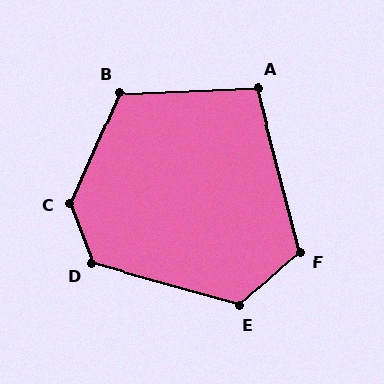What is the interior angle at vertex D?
Approximately 127 degrees (obtuse).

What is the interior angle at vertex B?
Approximately 116 degrees (obtuse).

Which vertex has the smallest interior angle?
A, at approximately 102 degrees.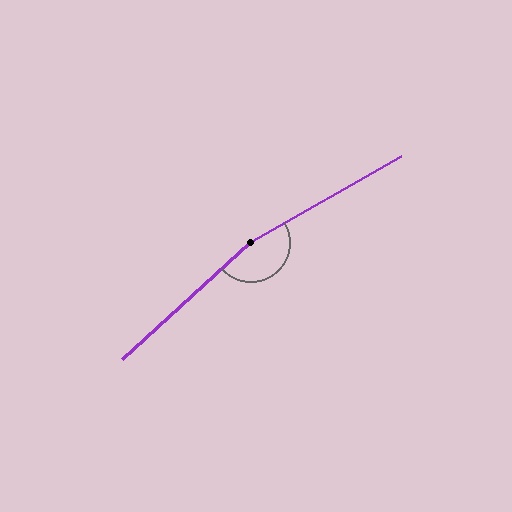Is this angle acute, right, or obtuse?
It is obtuse.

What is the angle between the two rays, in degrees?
Approximately 168 degrees.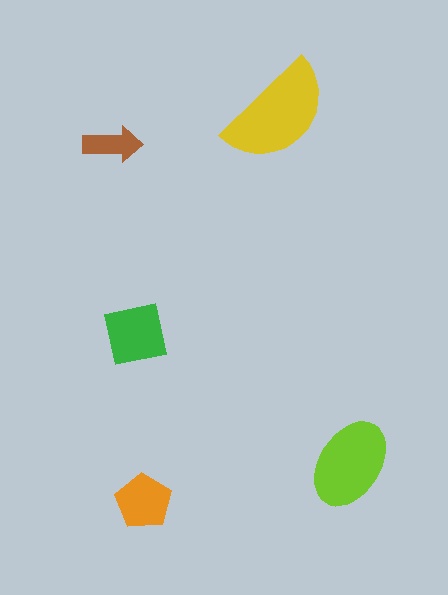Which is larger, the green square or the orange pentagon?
The green square.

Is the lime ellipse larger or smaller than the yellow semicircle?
Smaller.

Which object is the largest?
The yellow semicircle.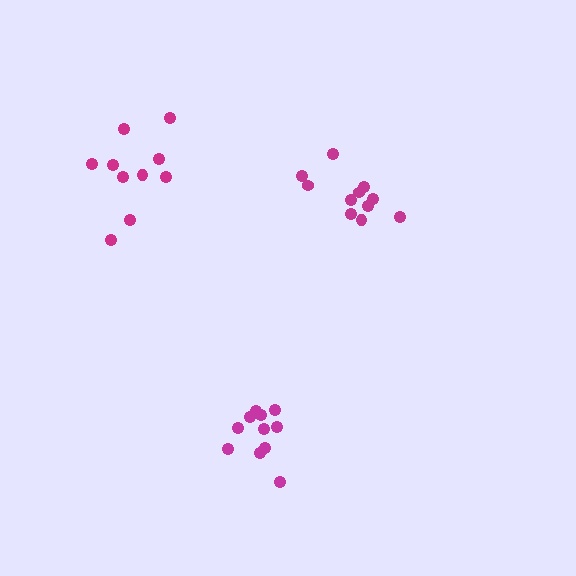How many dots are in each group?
Group 1: 11 dots, Group 2: 10 dots, Group 3: 11 dots (32 total).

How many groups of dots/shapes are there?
There are 3 groups.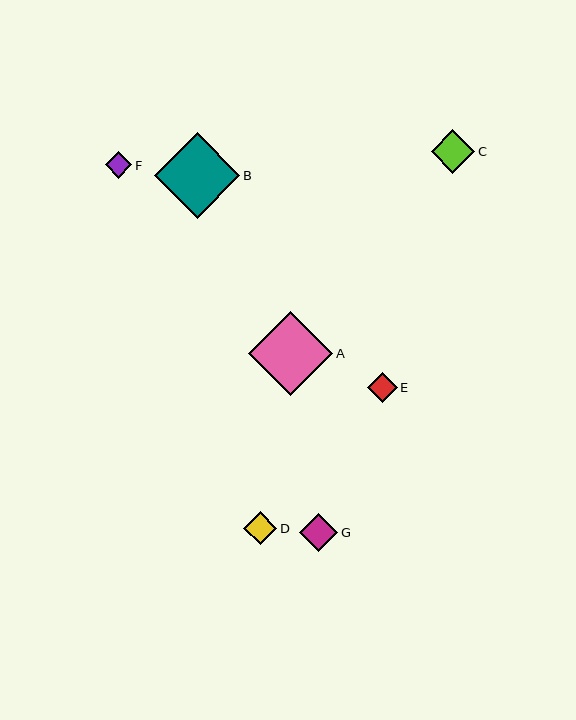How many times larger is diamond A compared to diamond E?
Diamond A is approximately 2.8 times the size of diamond E.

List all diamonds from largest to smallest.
From largest to smallest: B, A, C, G, D, E, F.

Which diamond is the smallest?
Diamond F is the smallest with a size of approximately 27 pixels.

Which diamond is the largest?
Diamond B is the largest with a size of approximately 85 pixels.